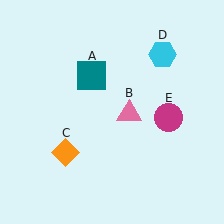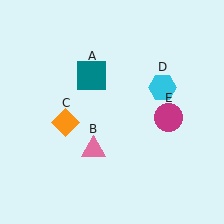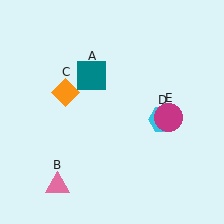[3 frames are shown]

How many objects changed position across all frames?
3 objects changed position: pink triangle (object B), orange diamond (object C), cyan hexagon (object D).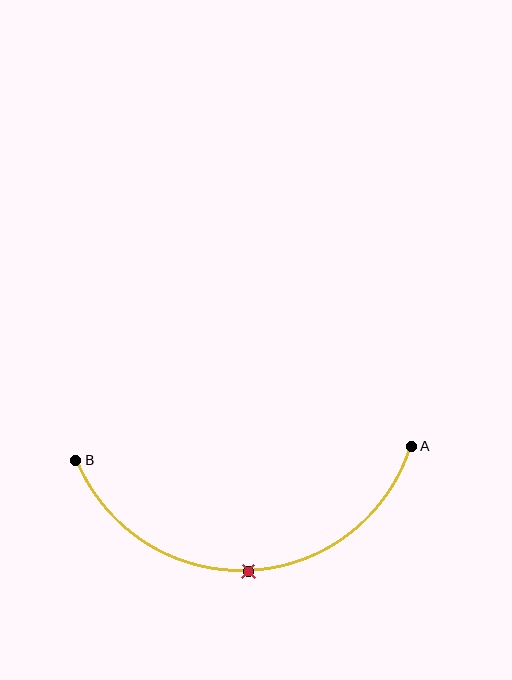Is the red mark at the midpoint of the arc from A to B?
Yes. The red mark lies on the arc at equal arc-length from both A and B — it is the arc midpoint.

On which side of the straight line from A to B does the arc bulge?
The arc bulges below the straight line connecting A and B.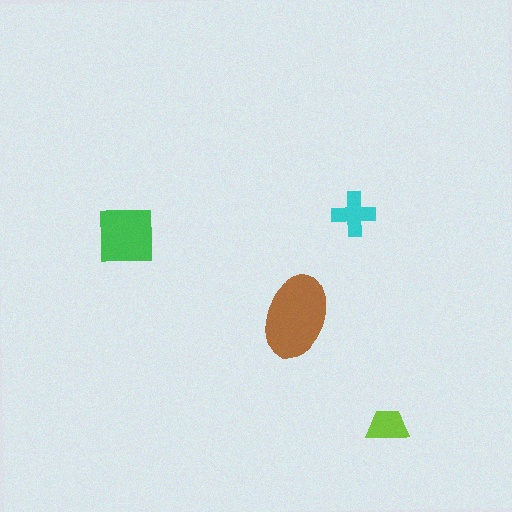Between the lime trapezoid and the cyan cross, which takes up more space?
The cyan cross.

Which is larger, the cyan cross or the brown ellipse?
The brown ellipse.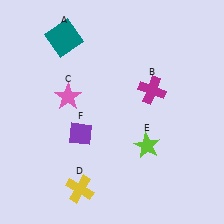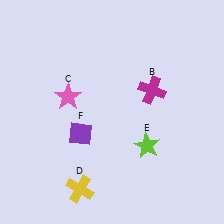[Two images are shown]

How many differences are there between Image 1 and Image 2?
There is 1 difference between the two images.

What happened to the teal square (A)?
The teal square (A) was removed in Image 2. It was in the top-left area of Image 1.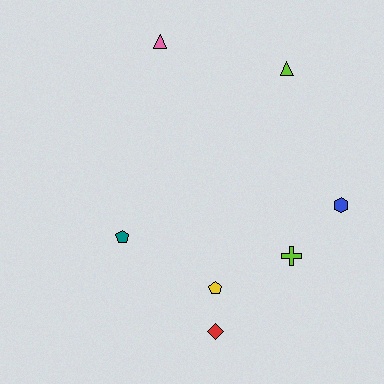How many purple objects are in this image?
There are no purple objects.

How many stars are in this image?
There are no stars.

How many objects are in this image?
There are 7 objects.